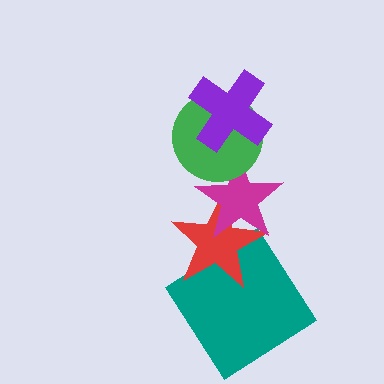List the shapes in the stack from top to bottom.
From top to bottom: the purple cross, the green circle, the magenta star, the red star, the teal diamond.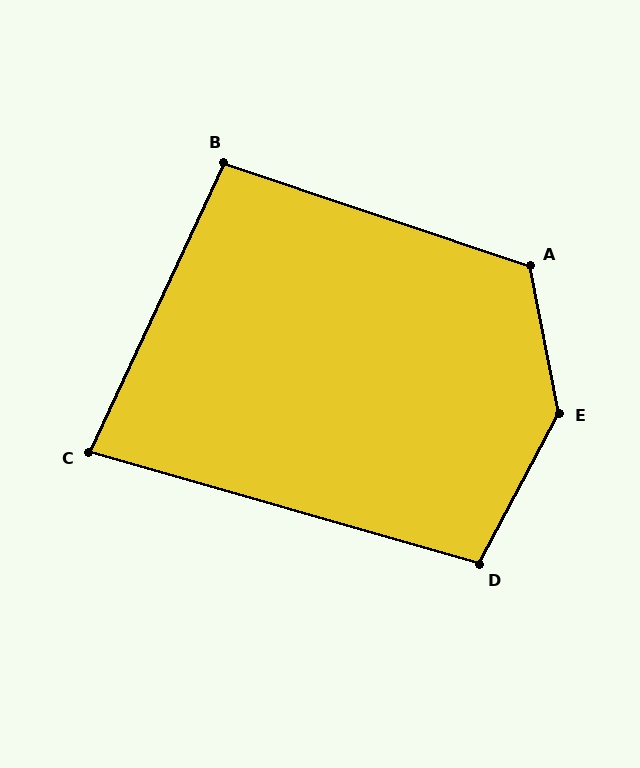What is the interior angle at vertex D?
Approximately 102 degrees (obtuse).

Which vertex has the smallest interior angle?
C, at approximately 81 degrees.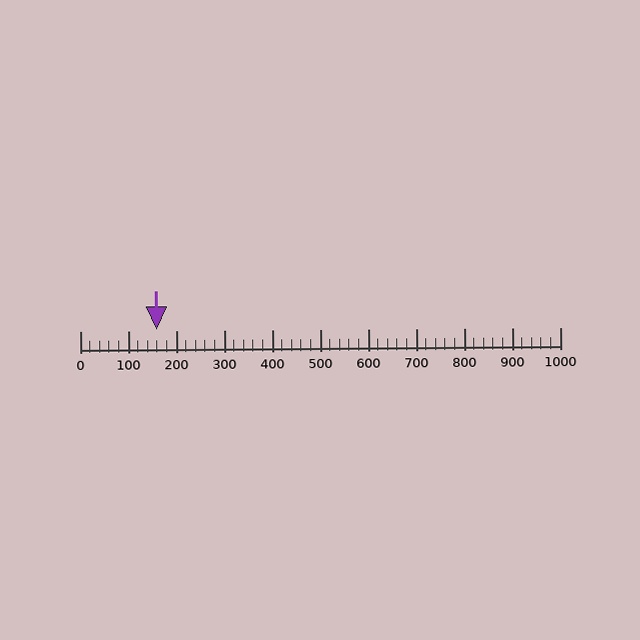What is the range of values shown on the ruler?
The ruler shows values from 0 to 1000.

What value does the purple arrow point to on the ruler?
The purple arrow points to approximately 160.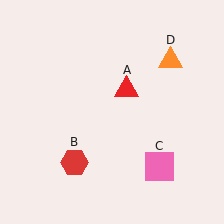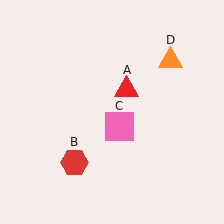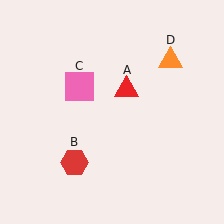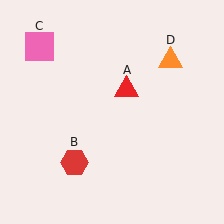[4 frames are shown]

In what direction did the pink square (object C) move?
The pink square (object C) moved up and to the left.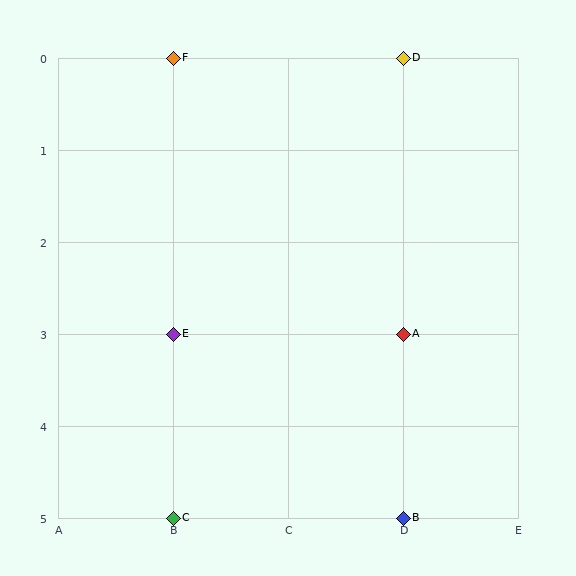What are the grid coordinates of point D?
Point D is at grid coordinates (D, 0).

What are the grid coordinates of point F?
Point F is at grid coordinates (B, 0).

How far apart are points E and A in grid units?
Points E and A are 2 columns apart.